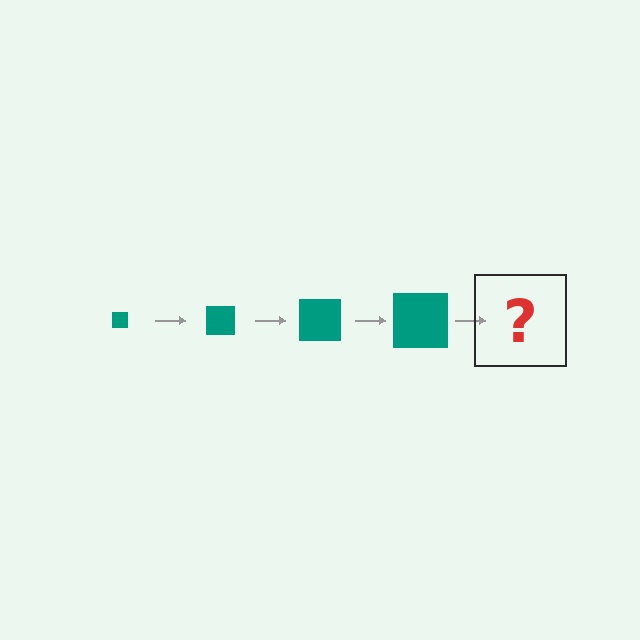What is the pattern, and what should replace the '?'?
The pattern is that the square gets progressively larger each step. The '?' should be a teal square, larger than the previous one.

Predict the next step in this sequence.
The next step is a teal square, larger than the previous one.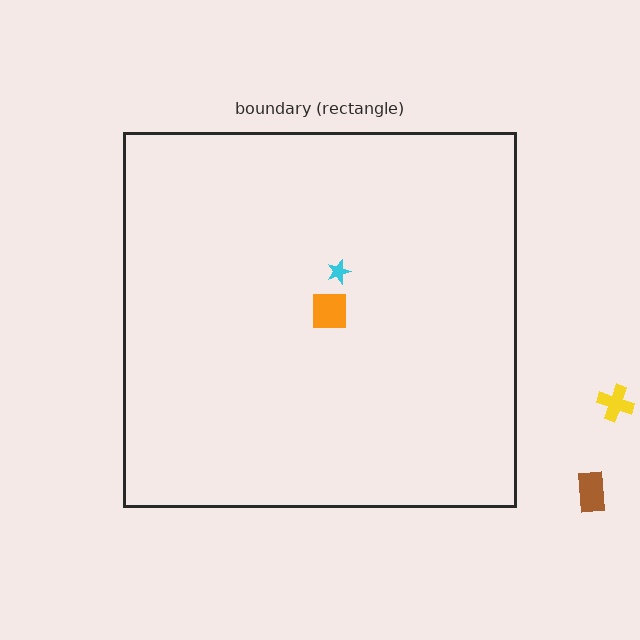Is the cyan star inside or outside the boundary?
Inside.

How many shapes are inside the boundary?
2 inside, 2 outside.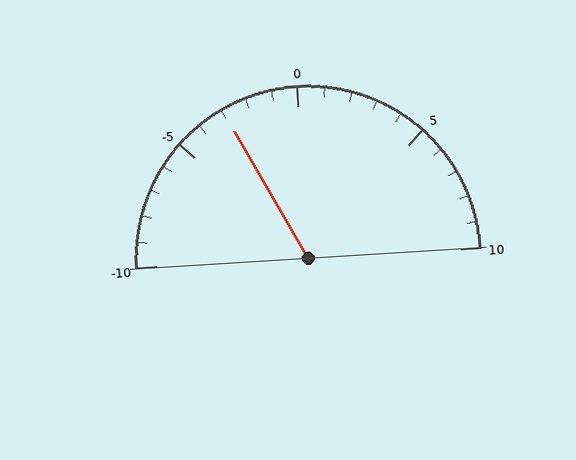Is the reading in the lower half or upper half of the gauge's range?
The reading is in the lower half of the range (-10 to 10).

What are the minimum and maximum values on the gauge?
The gauge ranges from -10 to 10.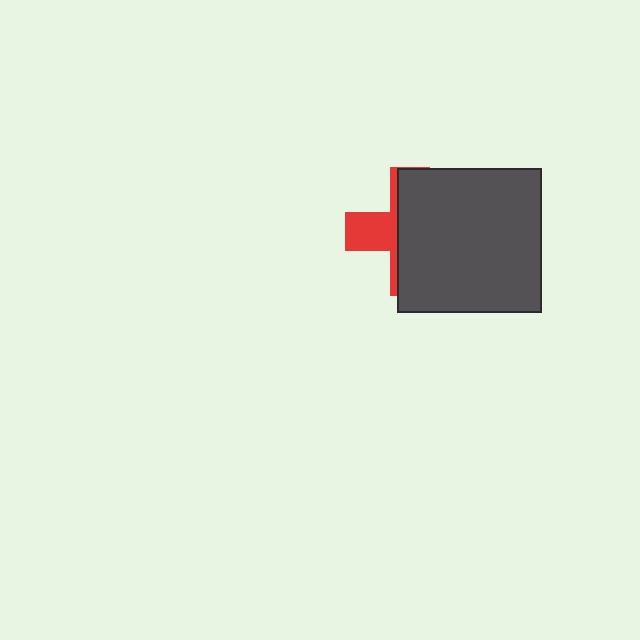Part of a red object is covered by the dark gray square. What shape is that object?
It is a cross.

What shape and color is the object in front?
The object in front is a dark gray square.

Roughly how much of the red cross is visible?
A small part of it is visible (roughly 32%).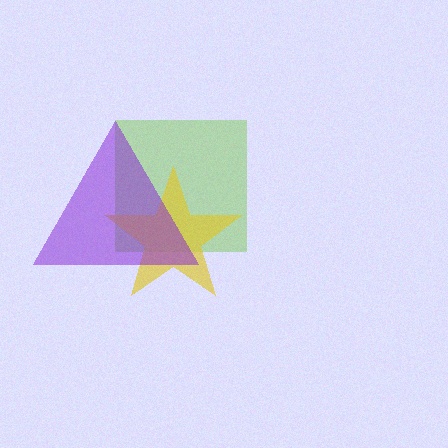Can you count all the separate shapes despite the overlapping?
Yes, there are 3 separate shapes.